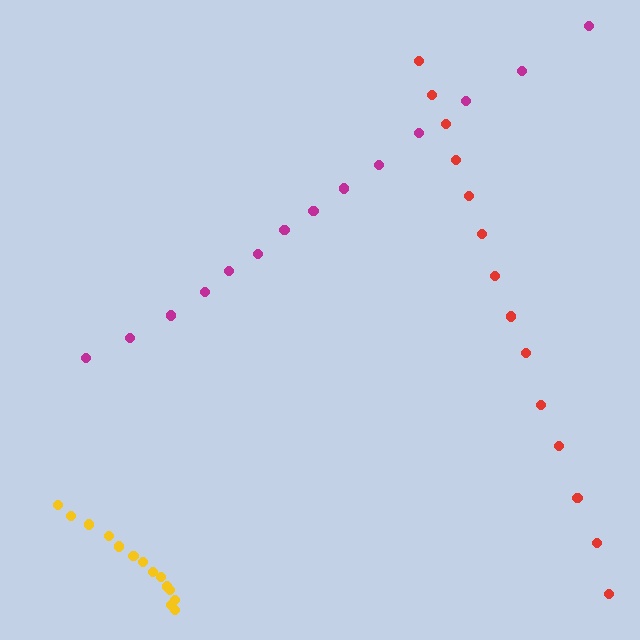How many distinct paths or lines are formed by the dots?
There are 3 distinct paths.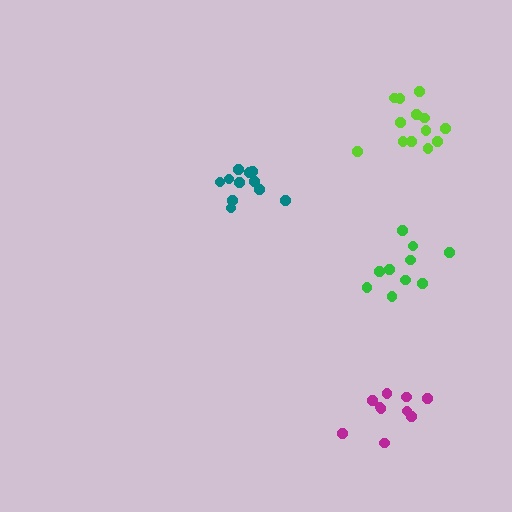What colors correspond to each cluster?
The clusters are colored: teal, green, magenta, lime.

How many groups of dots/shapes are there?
There are 4 groups.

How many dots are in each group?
Group 1: 12 dots, Group 2: 10 dots, Group 3: 10 dots, Group 4: 13 dots (45 total).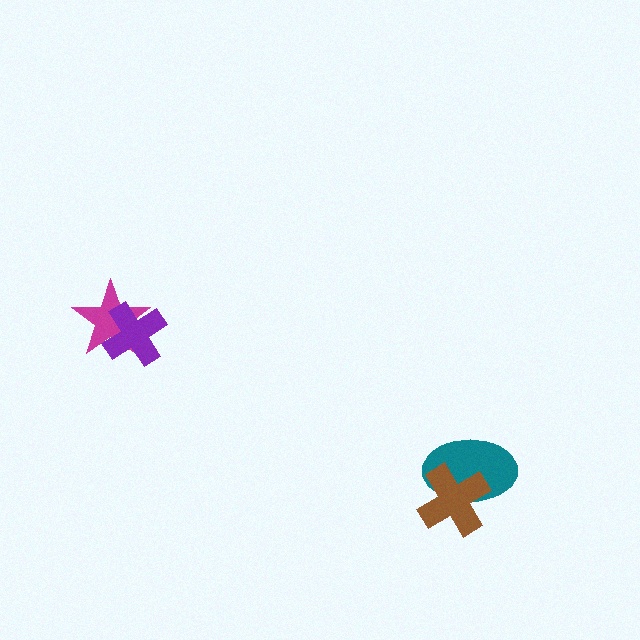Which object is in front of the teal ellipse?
The brown cross is in front of the teal ellipse.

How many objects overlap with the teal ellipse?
1 object overlaps with the teal ellipse.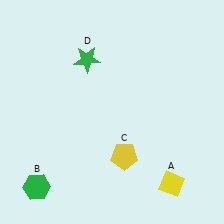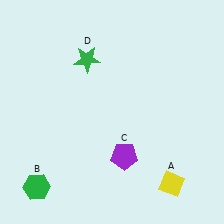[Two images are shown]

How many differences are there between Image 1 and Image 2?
There is 1 difference between the two images.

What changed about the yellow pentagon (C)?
In Image 1, C is yellow. In Image 2, it changed to purple.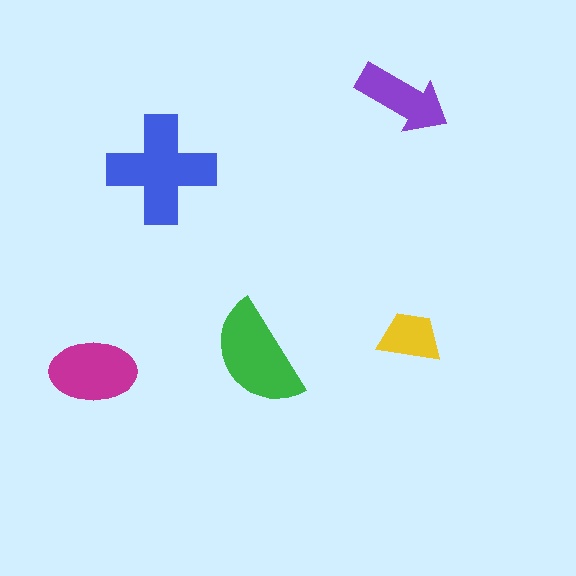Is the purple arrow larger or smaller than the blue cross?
Smaller.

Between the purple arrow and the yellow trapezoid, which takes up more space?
The purple arrow.